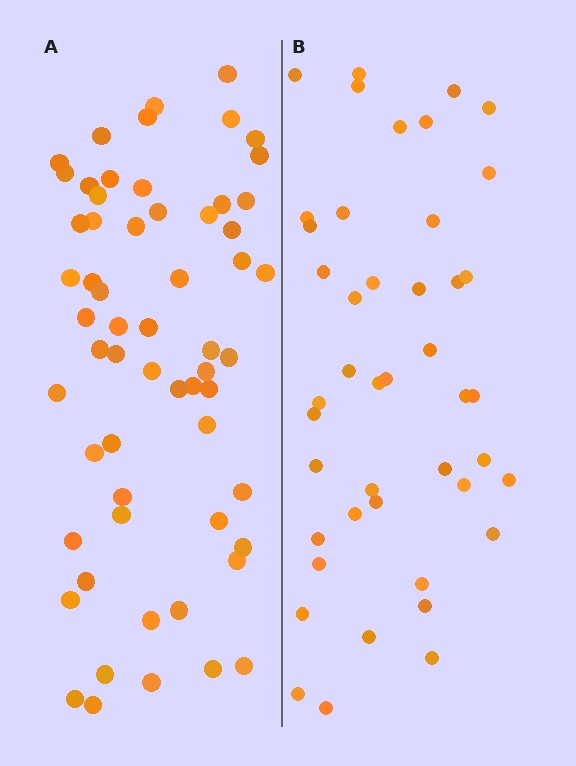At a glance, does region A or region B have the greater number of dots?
Region A (the left region) has more dots.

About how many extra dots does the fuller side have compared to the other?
Region A has approximately 15 more dots than region B.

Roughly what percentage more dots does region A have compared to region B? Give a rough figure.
About 35% more.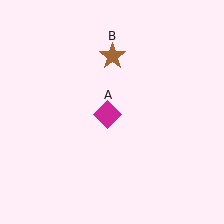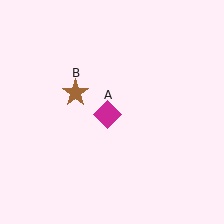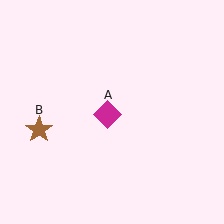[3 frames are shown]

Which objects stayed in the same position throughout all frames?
Magenta diamond (object A) remained stationary.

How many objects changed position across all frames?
1 object changed position: brown star (object B).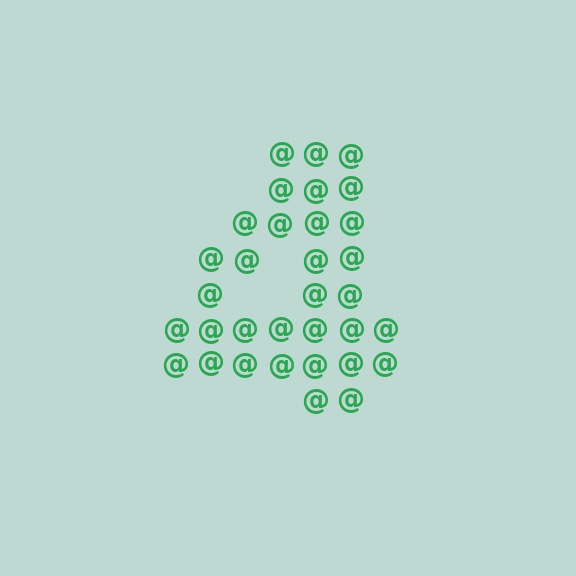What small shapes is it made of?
It is made of small at signs.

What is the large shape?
The large shape is the digit 4.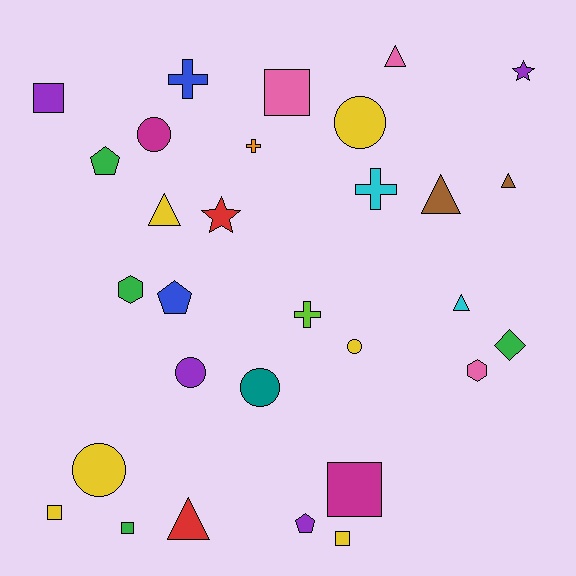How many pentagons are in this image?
There are 3 pentagons.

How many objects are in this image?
There are 30 objects.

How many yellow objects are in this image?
There are 6 yellow objects.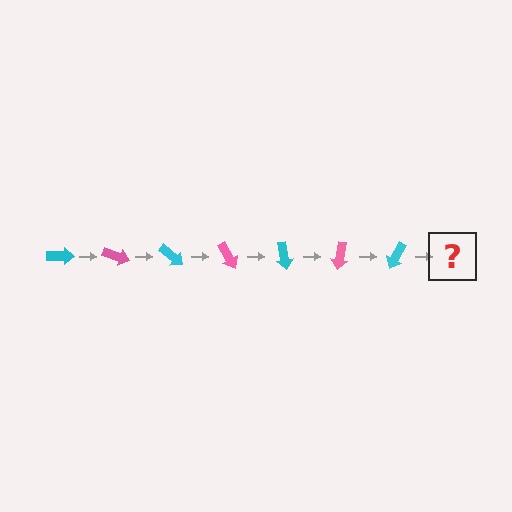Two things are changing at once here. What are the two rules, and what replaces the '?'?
The two rules are that it rotates 20 degrees each step and the color cycles through cyan and pink. The '?' should be a pink arrow, rotated 140 degrees from the start.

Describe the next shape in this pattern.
It should be a pink arrow, rotated 140 degrees from the start.